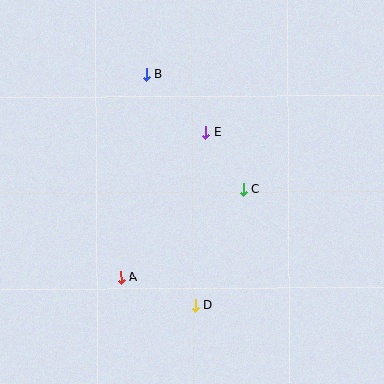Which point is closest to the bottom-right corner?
Point D is closest to the bottom-right corner.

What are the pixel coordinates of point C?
Point C is at (243, 189).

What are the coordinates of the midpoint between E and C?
The midpoint between E and C is at (224, 161).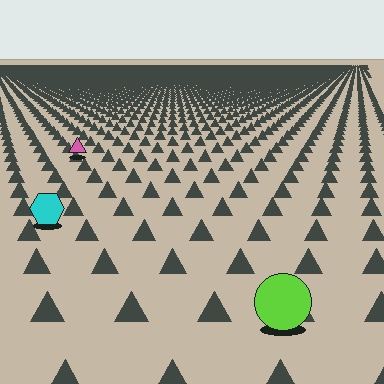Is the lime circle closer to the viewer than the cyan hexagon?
Yes. The lime circle is closer — you can tell from the texture gradient: the ground texture is coarser near it.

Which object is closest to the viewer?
The lime circle is closest. The texture marks near it are larger and more spread out.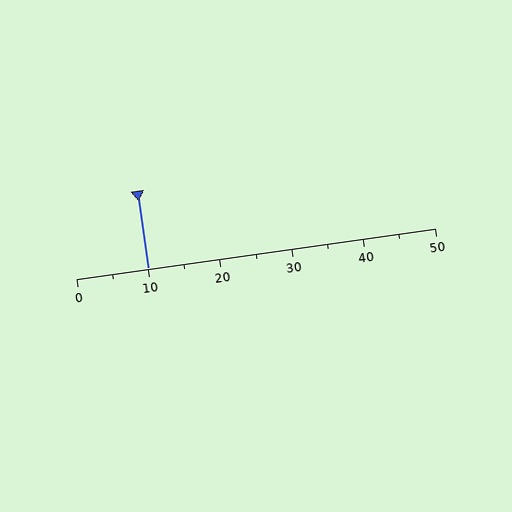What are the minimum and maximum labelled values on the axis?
The axis runs from 0 to 50.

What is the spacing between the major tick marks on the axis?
The major ticks are spaced 10 apart.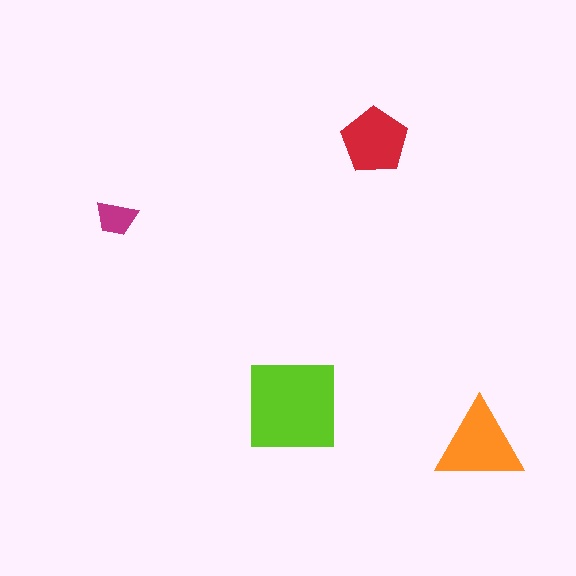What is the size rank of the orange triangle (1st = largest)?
2nd.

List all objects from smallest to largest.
The magenta trapezoid, the red pentagon, the orange triangle, the lime square.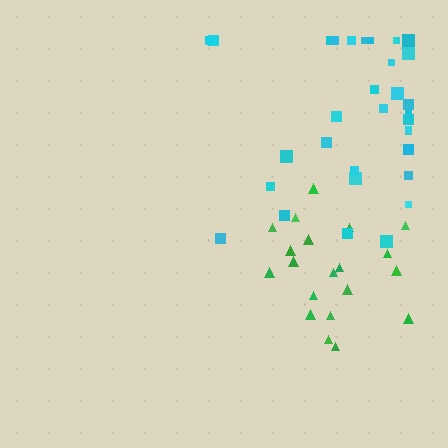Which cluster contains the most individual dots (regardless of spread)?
Cyan (32).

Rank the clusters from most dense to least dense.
green, cyan.